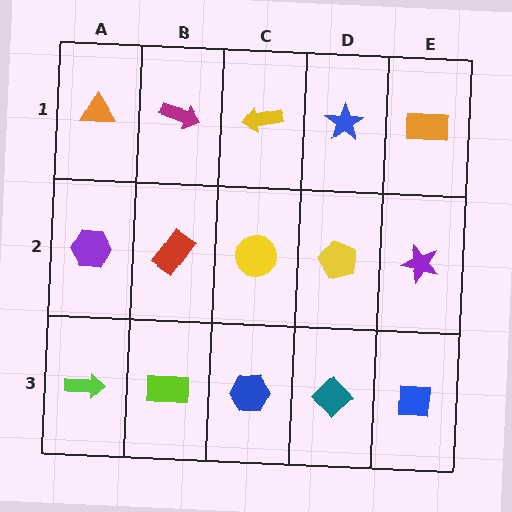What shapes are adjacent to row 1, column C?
A yellow circle (row 2, column C), a magenta arrow (row 1, column B), a blue star (row 1, column D).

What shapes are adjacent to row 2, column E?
An orange rectangle (row 1, column E), a blue square (row 3, column E), a yellow pentagon (row 2, column D).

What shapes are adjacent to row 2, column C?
A yellow arrow (row 1, column C), a blue hexagon (row 3, column C), a red rectangle (row 2, column B), a yellow pentagon (row 2, column D).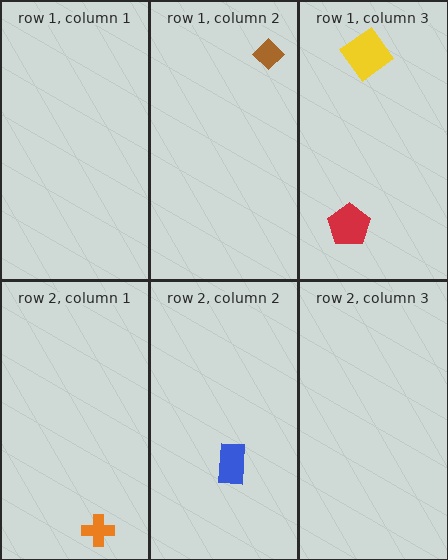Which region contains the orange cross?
The row 2, column 1 region.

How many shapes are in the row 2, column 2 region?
1.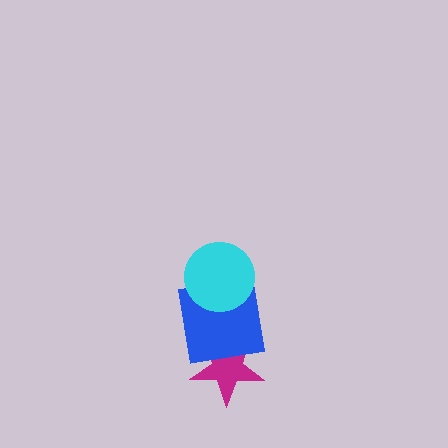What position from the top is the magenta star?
The magenta star is 3rd from the top.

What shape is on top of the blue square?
The cyan circle is on top of the blue square.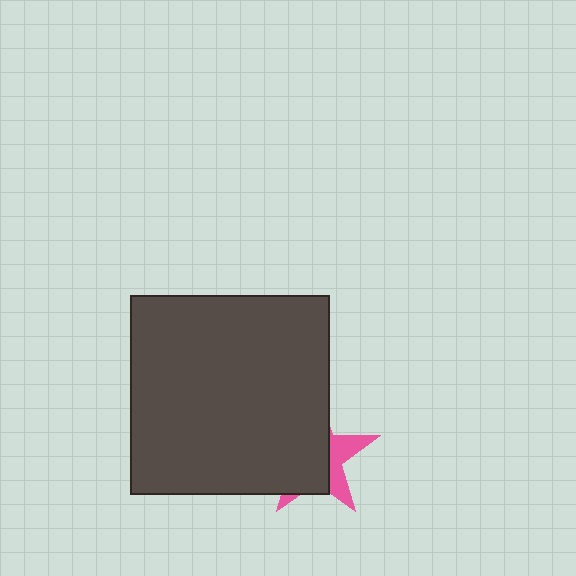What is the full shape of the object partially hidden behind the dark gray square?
The partially hidden object is a pink star.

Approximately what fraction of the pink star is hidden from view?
Roughly 67% of the pink star is hidden behind the dark gray square.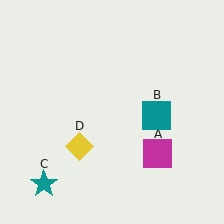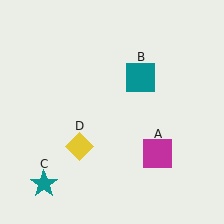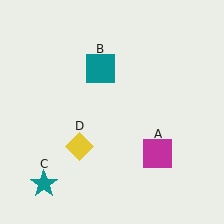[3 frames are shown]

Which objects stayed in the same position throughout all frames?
Magenta square (object A) and teal star (object C) and yellow diamond (object D) remained stationary.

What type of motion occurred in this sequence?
The teal square (object B) rotated counterclockwise around the center of the scene.